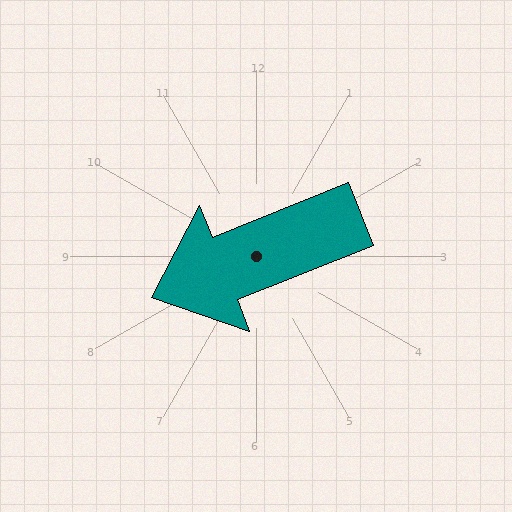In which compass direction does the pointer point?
West.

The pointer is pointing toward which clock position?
Roughly 8 o'clock.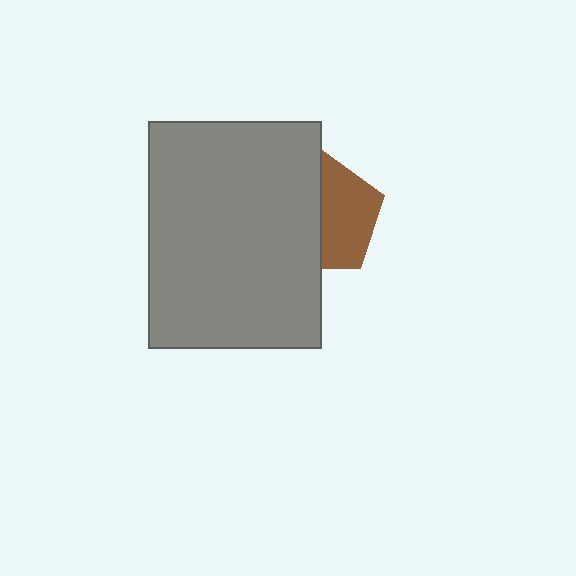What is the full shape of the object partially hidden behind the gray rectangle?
The partially hidden object is a brown pentagon.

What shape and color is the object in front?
The object in front is a gray rectangle.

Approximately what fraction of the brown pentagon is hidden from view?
Roughly 49% of the brown pentagon is hidden behind the gray rectangle.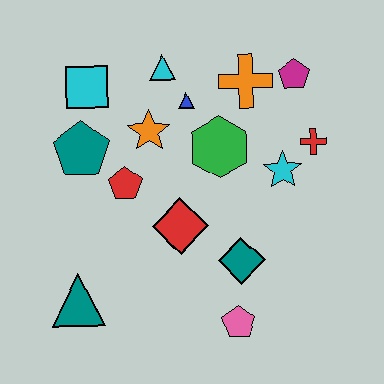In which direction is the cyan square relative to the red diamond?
The cyan square is above the red diamond.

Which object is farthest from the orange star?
The pink pentagon is farthest from the orange star.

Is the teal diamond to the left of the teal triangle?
No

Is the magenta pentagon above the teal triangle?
Yes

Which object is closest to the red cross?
The cyan star is closest to the red cross.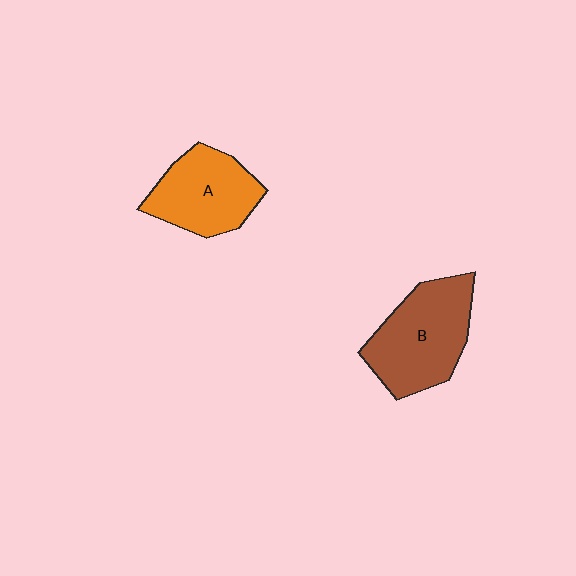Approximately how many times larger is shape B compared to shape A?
Approximately 1.2 times.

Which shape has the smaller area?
Shape A (orange).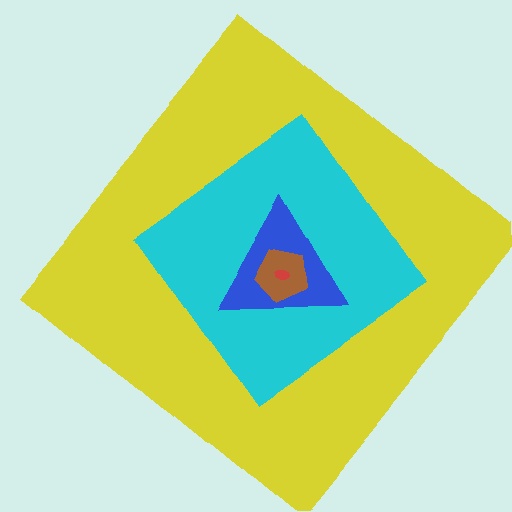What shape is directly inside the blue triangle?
The brown pentagon.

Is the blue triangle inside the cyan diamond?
Yes.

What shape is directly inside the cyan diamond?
The blue triangle.